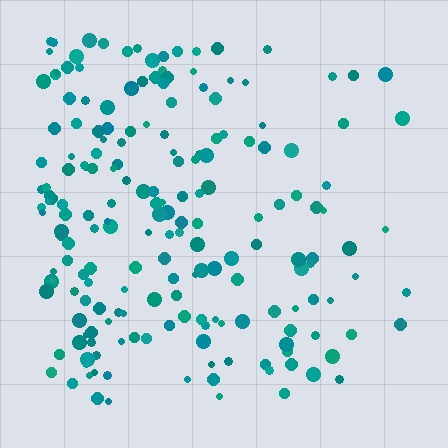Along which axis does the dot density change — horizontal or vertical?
Horizontal.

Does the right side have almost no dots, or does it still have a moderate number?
Still a moderate number, just noticeably fewer than the left.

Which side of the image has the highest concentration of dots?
The left.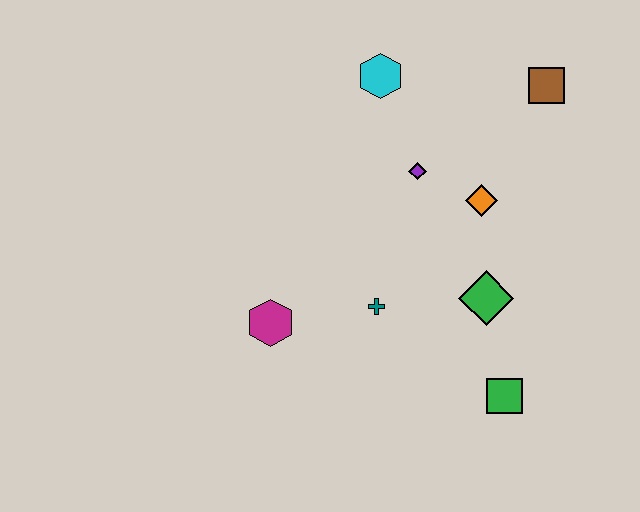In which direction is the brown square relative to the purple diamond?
The brown square is to the right of the purple diamond.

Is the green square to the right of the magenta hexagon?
Yes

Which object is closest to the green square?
The green diamond is closest to the green square.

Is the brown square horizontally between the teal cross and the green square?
No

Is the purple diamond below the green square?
No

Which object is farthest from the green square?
The cyan hexagon is farthest from the green square.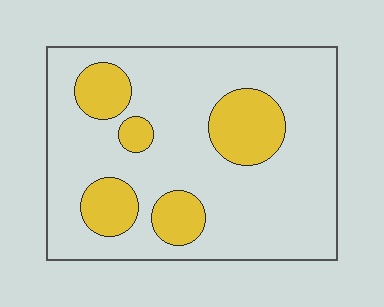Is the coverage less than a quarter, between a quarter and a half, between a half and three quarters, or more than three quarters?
Less than a quarter.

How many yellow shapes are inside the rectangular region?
5.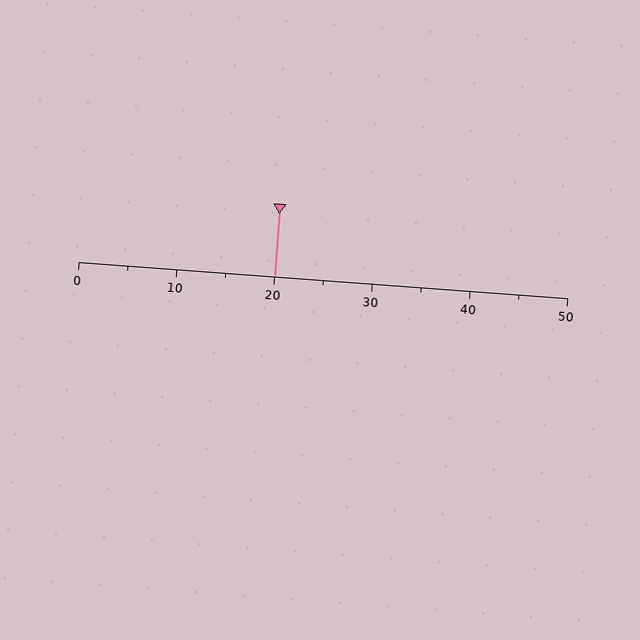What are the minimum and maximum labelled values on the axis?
The axis runs from 0 to 50.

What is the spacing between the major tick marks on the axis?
The major ticks are spaced 10 apart.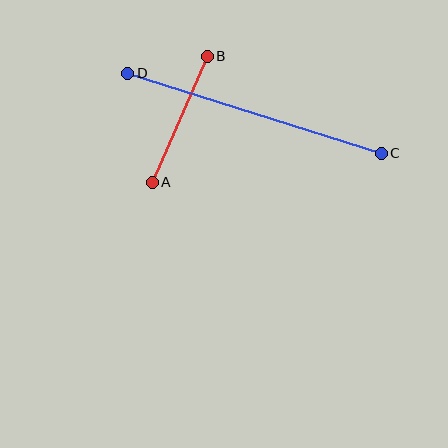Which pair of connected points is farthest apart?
Points C and D are farthest apart.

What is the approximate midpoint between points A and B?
The midpoint is at approximately (180, 119) pixels.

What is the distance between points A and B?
The distance is approximately 137 pixels.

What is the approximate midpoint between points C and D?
The midpoint is at approximately (255, 113) pixels.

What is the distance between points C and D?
The distance is approximately 266 pixels.